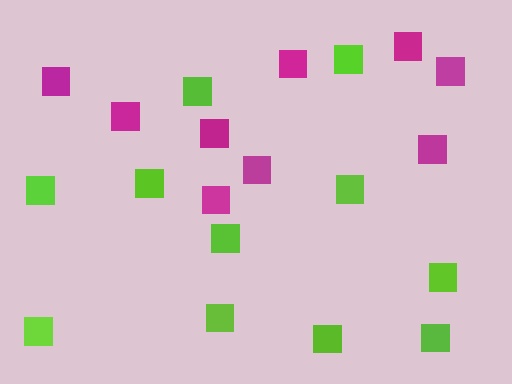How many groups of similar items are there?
There are 2 groups: one group of magenta squares (9) and one group of lime squares (11).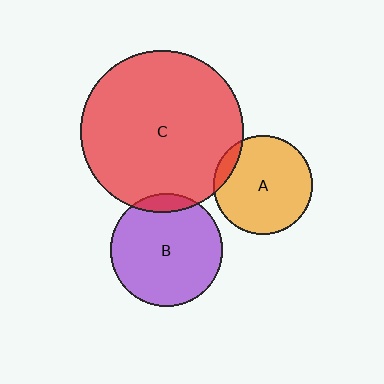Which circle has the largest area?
Circle C (red).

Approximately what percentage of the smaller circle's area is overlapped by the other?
Approximately 10%.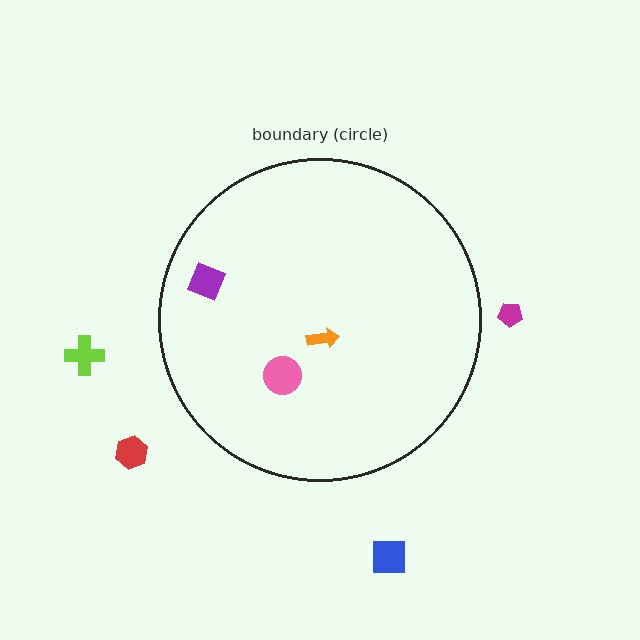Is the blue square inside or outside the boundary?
Outside.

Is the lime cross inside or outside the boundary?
Outside.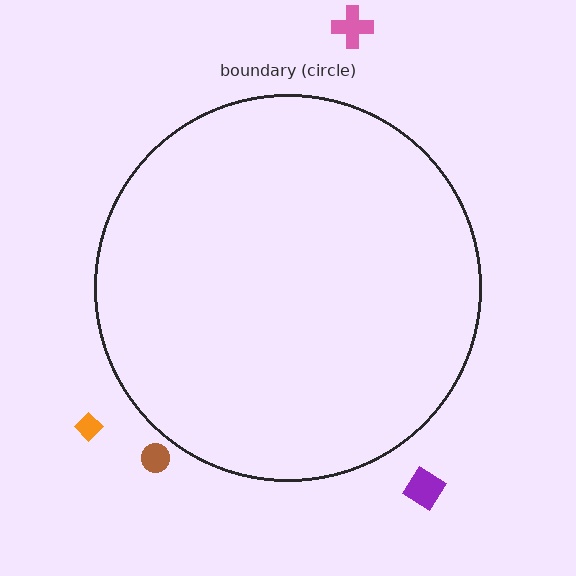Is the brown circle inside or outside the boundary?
Outside.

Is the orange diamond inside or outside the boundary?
Outside.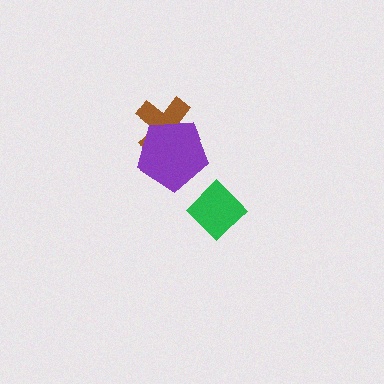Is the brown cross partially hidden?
Yes, it is partially covered by another shape.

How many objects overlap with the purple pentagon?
1 object overlaps with the purple pentagon.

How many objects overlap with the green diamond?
0 objects overlap with the green diamond.